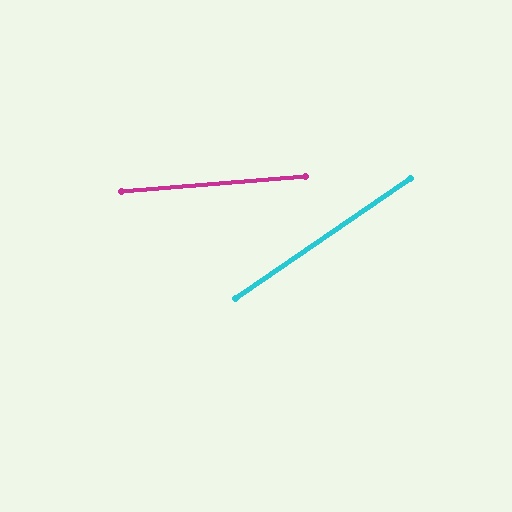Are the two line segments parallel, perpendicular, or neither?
Neither parallel nor perpendicular — they differ by about 30°.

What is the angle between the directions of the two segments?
Approximately 30 degrees.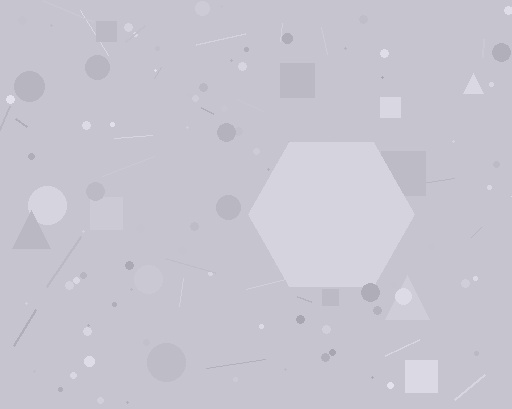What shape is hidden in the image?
A hexagon is hidden in the image.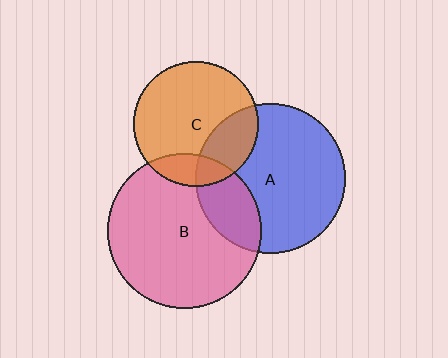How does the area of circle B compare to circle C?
Approximately 1.5 times.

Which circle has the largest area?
Circle B (pink).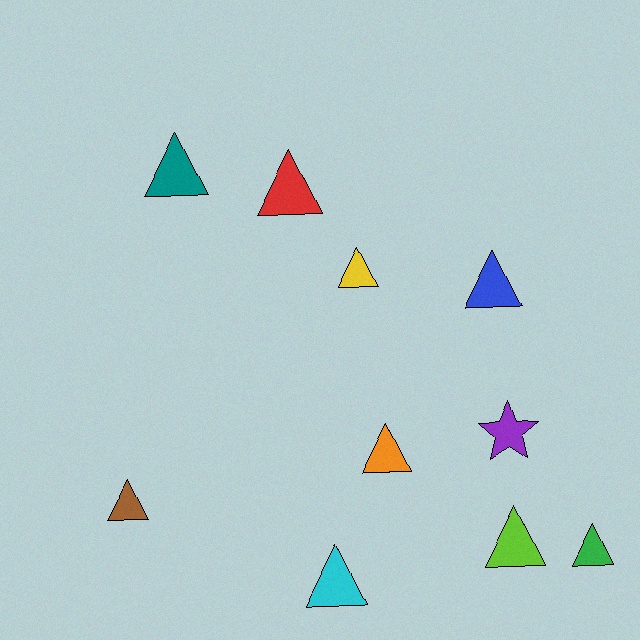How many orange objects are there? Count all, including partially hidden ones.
There is 1 orange object.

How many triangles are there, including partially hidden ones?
There are 9 triangles.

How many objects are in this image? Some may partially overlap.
There are 10 objects.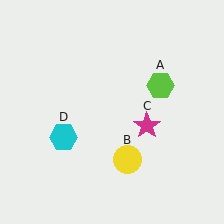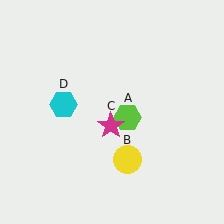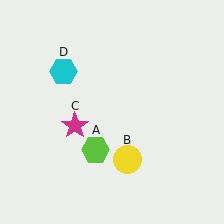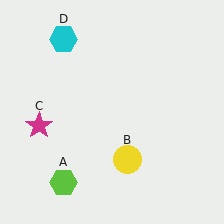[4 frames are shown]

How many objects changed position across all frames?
3 objects changed position: lime hexagon (object A), magenta star (object C), cyan hexagon (object D).